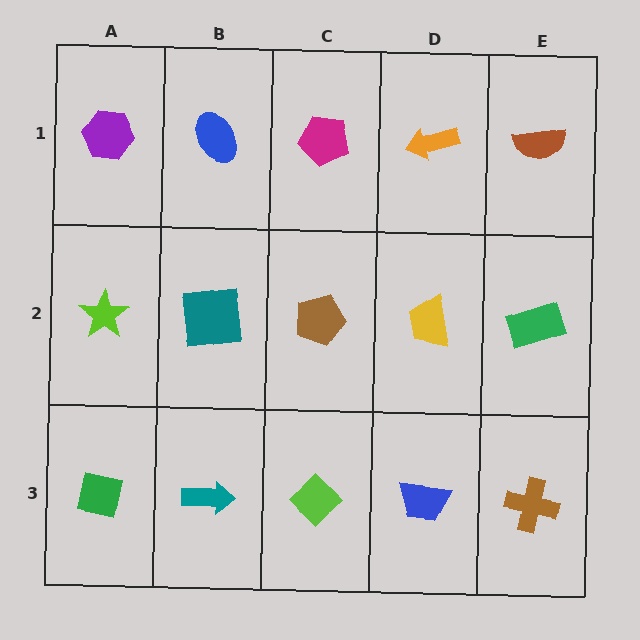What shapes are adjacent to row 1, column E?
A green rectangle (row 2, column E), an orange arrow (row 1, column D).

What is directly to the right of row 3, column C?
A blue trapezoid.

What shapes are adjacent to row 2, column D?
An orange arrow (row 1, column D), a blue trapezoid (row 3, column D), a brown pentagon (row 2, column C), a green rectangle (row 2, column E).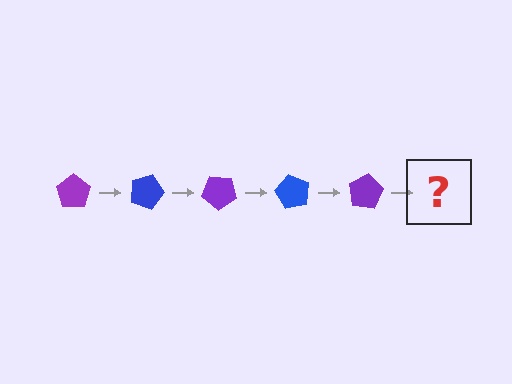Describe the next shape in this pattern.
It should be a blue pentagon, rotated 100 degrees from the start.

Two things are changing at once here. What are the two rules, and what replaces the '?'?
The two rules are that it rotates 20 degrees each step and the color cycles through purple and blue. The '?' should be a blue pentagon, rotated 100 degrees from the start.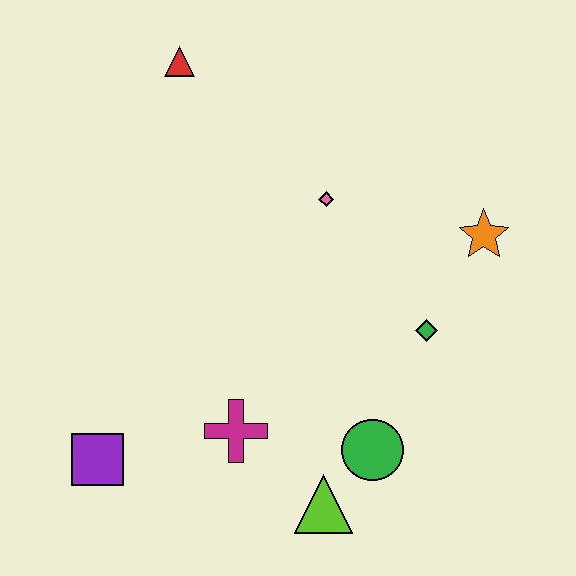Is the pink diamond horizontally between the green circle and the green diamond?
No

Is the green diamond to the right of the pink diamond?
Yes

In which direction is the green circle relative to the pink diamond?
The green circle is below the pink diamond.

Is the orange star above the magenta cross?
Yes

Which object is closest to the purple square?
The magenta cross is closest to the purple square.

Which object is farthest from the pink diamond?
The purple square is farthest from the pink diamond.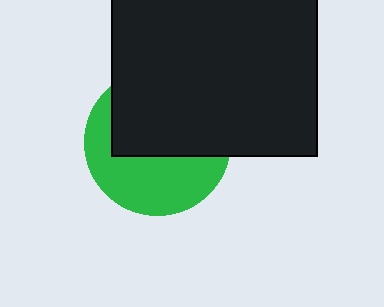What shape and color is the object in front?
The object in front is a black square.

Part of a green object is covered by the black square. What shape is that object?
It is a circle.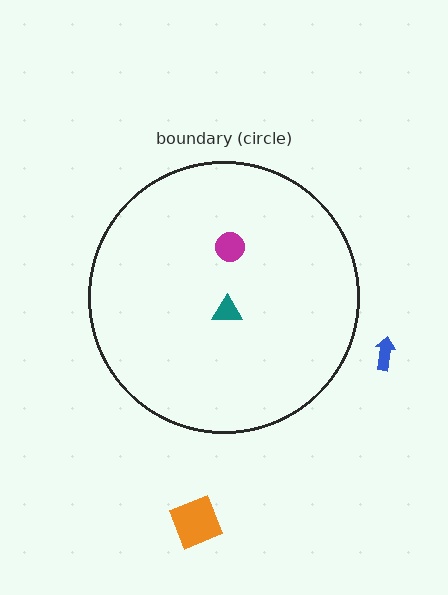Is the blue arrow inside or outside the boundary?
Outside.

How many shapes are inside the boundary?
2 inside, 2 outside.